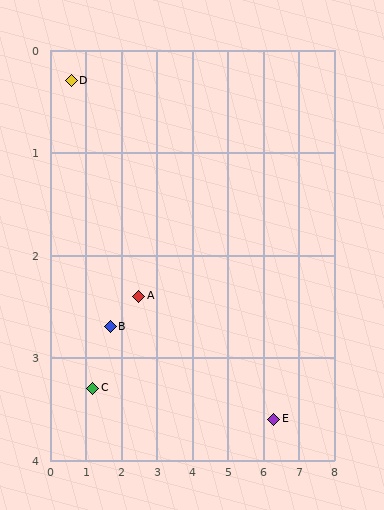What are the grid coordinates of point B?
Point B is at approximately (1.7, 2.7).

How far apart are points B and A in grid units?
Points B and A are about 0.9 grid units apart.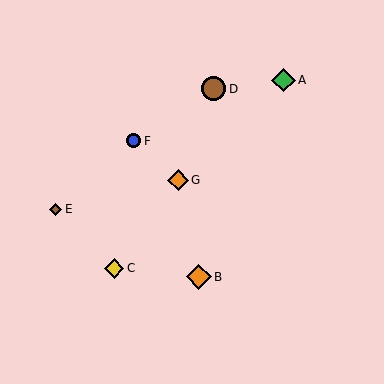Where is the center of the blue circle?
The center of the blue circle is at (134, 141).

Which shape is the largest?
The orange diamond (labeled B) is the largest.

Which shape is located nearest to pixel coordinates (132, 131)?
The blue circle (labeled F) at (134, 141) is nearest to that location.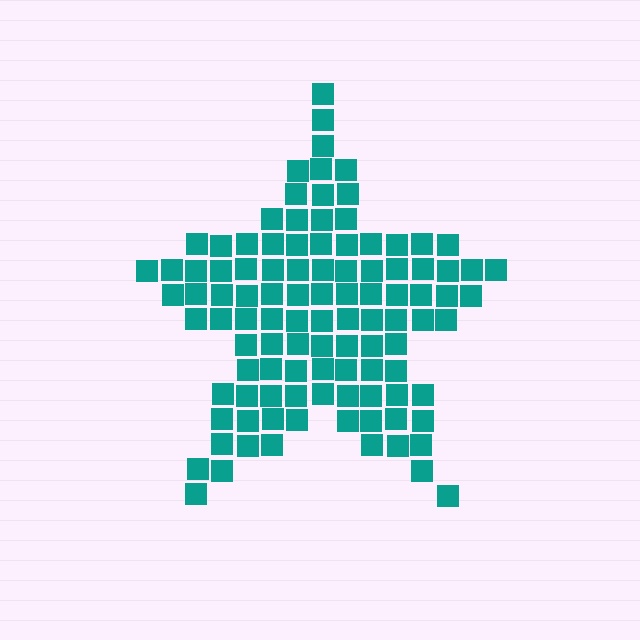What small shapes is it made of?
It is made of small squares.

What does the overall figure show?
The overall figure shows a star.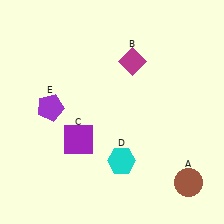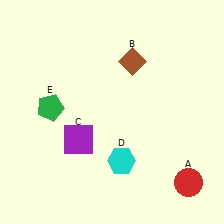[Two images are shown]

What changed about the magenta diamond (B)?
In Image 1, B is magenta. In Image 2, it changed to brown.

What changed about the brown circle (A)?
In Image 1, A is brown. In Image 2, it changed to red.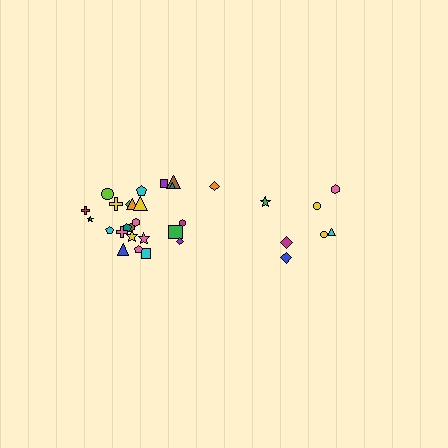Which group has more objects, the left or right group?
The left group.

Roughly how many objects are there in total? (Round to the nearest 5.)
Roughly 30 objects in total.